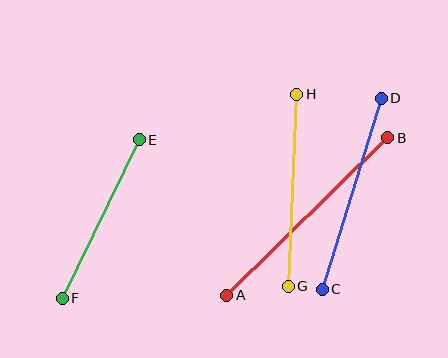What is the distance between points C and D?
The distance is approximately 200 pixels.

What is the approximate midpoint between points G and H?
The midpoint is at approximately (292, 190) pixels.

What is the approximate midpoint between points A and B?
The midpoint is at approximately (307, 216) pixels.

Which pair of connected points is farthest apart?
Points A and B are farthest apart.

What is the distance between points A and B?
The distance is approximately 225 pixels.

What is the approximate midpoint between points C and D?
The midpoint is at approximately (352, 194) pixels.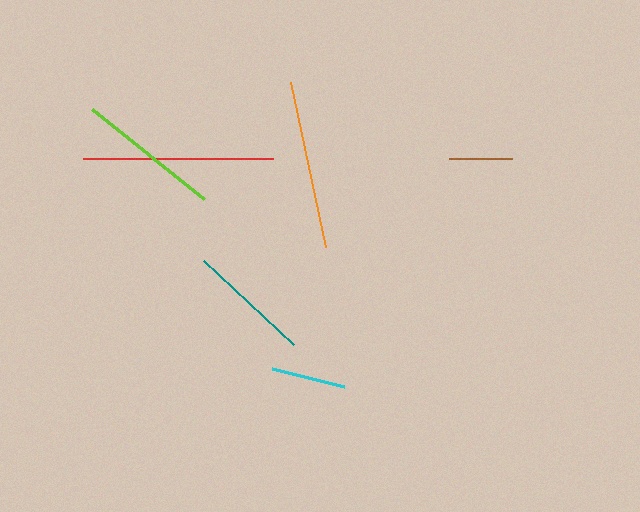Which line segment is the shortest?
The brown line is the shortest at approximately 63 pixels.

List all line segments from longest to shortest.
From longest to shortest: red, orange, lime, teal, cyan, brown.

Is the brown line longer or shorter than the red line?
The red line is longer than the brown line.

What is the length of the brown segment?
The brown segment is approximately 63 pixels long.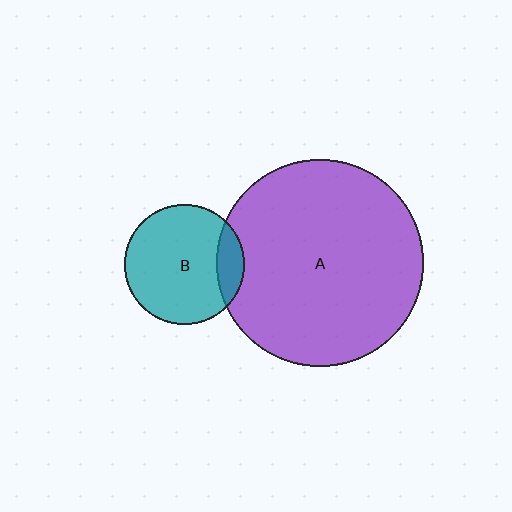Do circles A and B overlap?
Yes.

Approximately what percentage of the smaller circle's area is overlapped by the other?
Approximately 15%.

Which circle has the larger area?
Circle A (purple).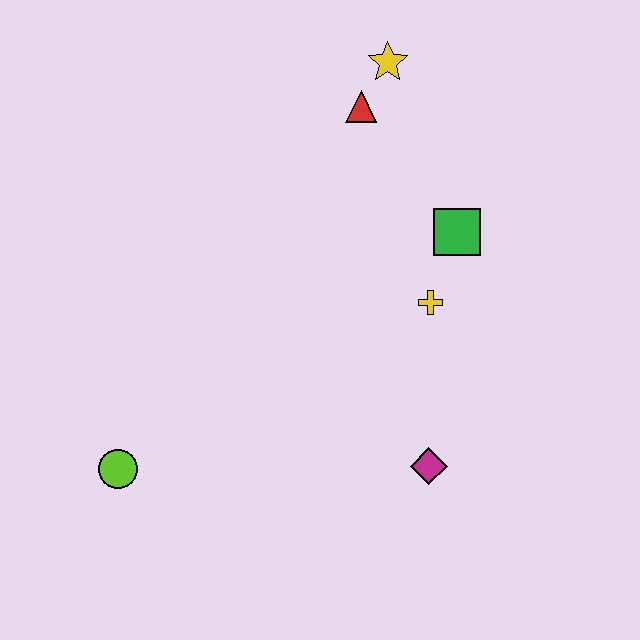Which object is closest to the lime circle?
The magenta diamond is closest to the lime circle.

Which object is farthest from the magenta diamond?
The yellow star is farthest from the magenta diamond.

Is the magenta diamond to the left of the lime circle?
No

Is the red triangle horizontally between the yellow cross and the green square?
No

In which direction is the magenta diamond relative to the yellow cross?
The magenta diamond is below the yellow cross.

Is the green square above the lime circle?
Yes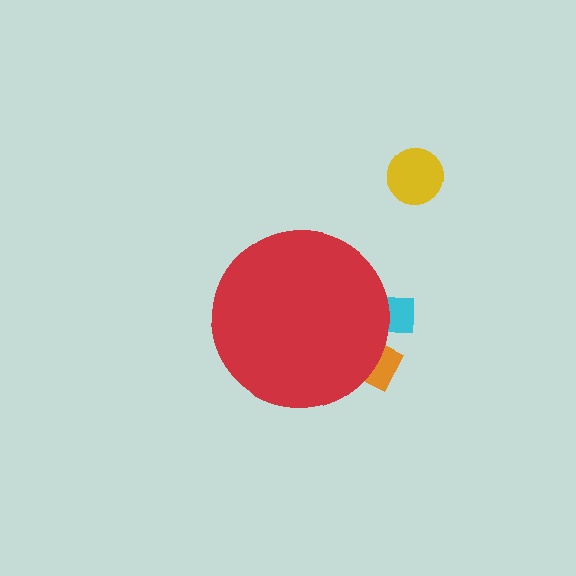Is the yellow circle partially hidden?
No, the yellow circle is fully visible.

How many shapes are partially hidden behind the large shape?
2 shapes are partially hidden.